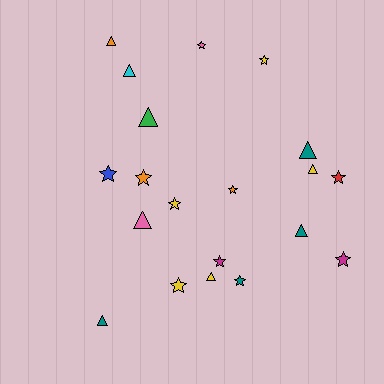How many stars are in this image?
There are 11 stars.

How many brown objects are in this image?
There are no brown objects.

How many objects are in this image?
There are 20 objects.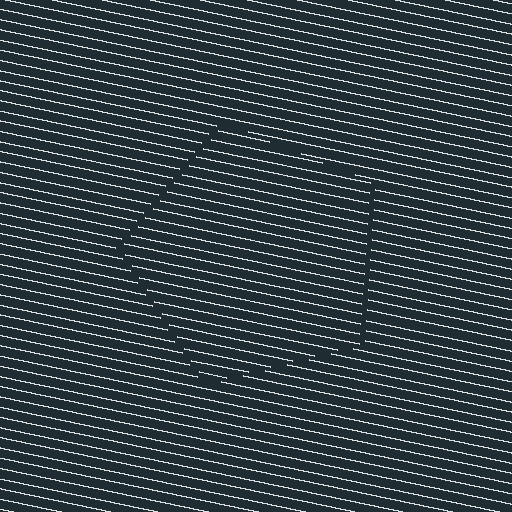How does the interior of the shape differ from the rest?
The interior of the shape contains the same grating, shifted by half a period — the contour is defined by the phase discontinuity where line-ends from the inner and outer gratings abut.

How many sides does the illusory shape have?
5 sides — the line-ends trace a pentagon.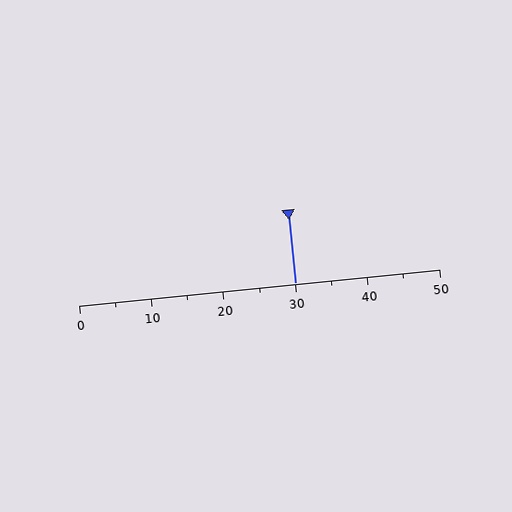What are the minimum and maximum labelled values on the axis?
The axis runs from 0 to 50.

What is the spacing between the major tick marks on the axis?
The major ticks are spaced 10 apart.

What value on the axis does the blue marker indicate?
The marker indicates approximately 30.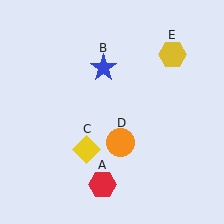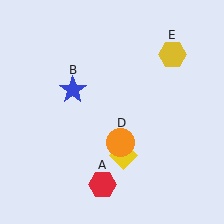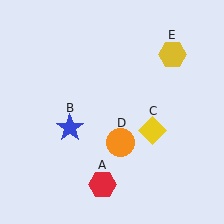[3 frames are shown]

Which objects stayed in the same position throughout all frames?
Red hexagon (object A) and orange circle (object D) and yellow hexagon (object E) remained stationary.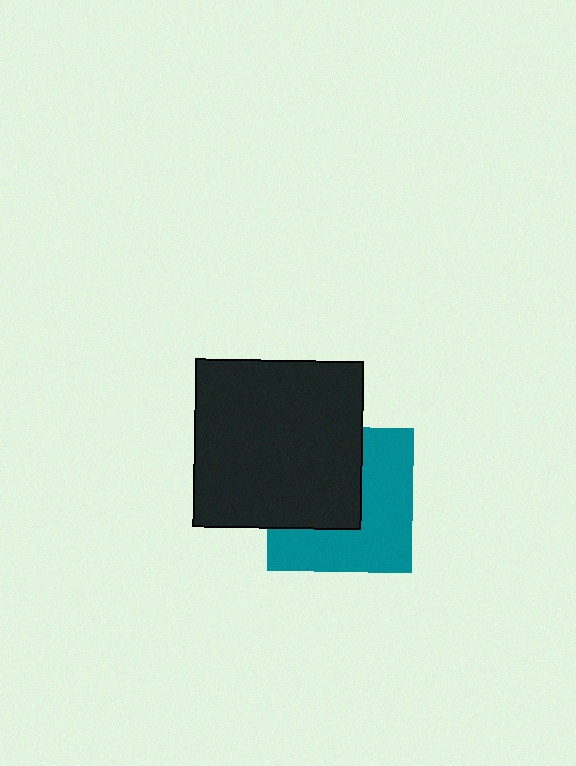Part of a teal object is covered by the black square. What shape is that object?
It is a square.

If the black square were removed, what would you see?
You would see the complete teal square.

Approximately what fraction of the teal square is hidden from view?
Roughly 46% of the teal square is hidden behind the black square.